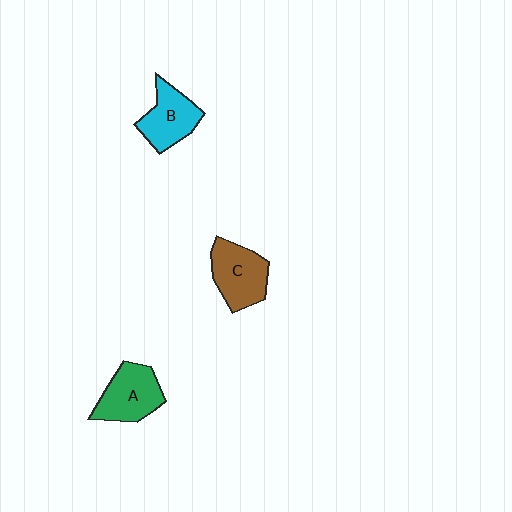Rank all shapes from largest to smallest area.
From largest to smallest: C (brown), A (green), B (cyan).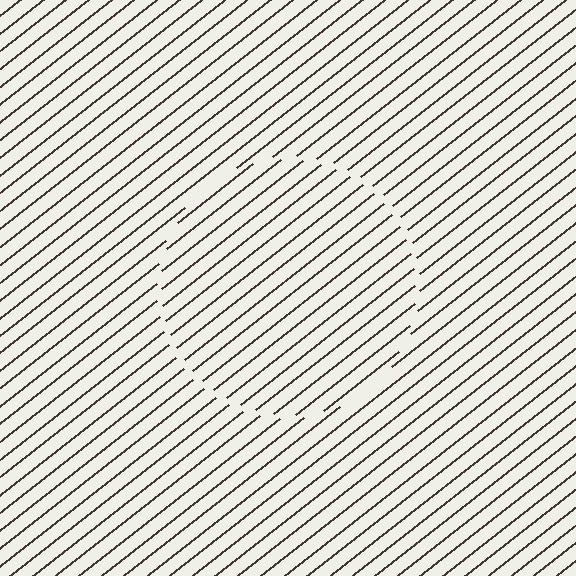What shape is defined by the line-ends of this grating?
An illusory circle. The interior of the shape contains the same grating, shifted by half a period — the contour is defined by the phase discontinuity where line-ends from the inner and outer gratings abut.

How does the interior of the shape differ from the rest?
The interior of the shape contains the same grating, shifted by half a period — the contour is defined by the phase discontinuity where line-ends from the inner and outer gratings abut.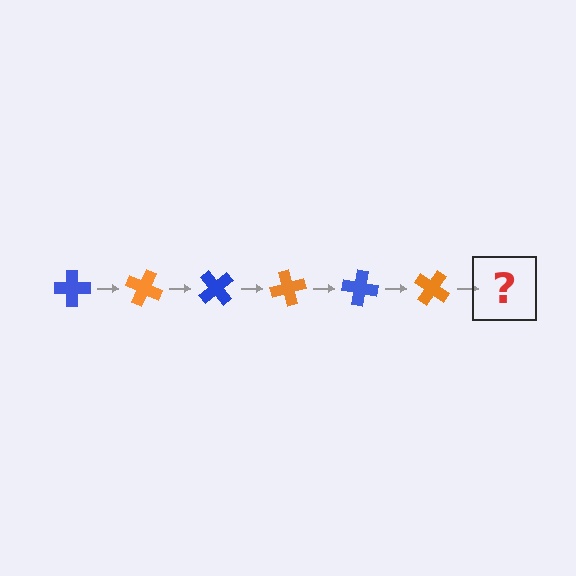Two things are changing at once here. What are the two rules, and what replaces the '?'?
The two rules are that it rotates 25 degrees each step and the color cycles through blue and orange. The '?' should be a blue cross, rotated 150 degrees from the start.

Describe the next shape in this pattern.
It should be a blue cross, rotated 150 degrees from the start.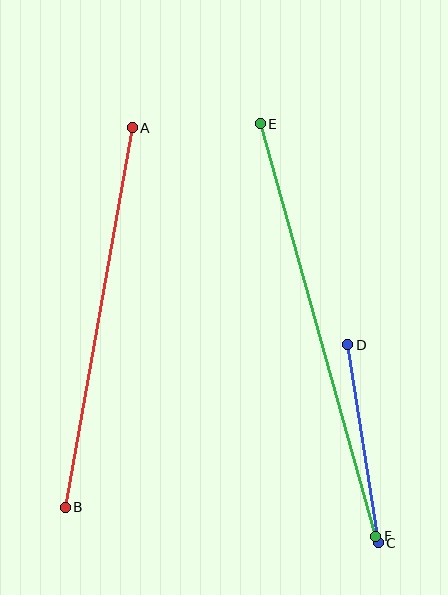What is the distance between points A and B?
The distance is approximately 385 pixels.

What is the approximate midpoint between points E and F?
The midpoint is at approximately (318, 330) pixels.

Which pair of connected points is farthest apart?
Points E and F are farthest apart.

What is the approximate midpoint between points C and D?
The midpoint is at approximately (363, 444) pixels.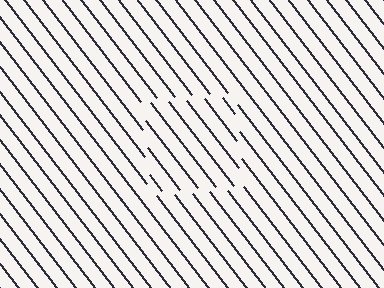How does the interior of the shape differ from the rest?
The interior of the shape contains the same grating, shifted by half a period — the contour is defined by the phase discontinuity where line-ends from the inner and outer gratings abut.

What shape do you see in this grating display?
An illusory square. The interior of the shape contains the same grating, shifted by half a period — the contour is defined by the phase discontinuity where line-ends from the inner and outer gratings abut.